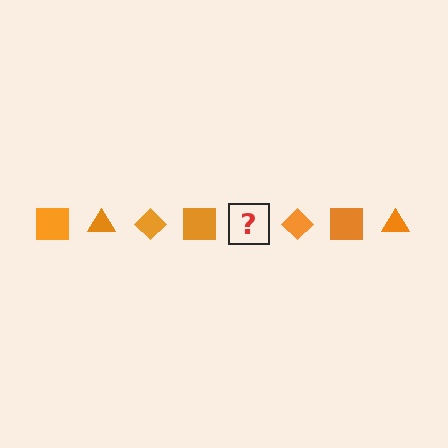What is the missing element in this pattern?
The missing element is an orange triangle.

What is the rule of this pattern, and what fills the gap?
The rule is that the pattern cycles through square, triangle, diamond shapes in orange. The gap should be filled with an orange triangle.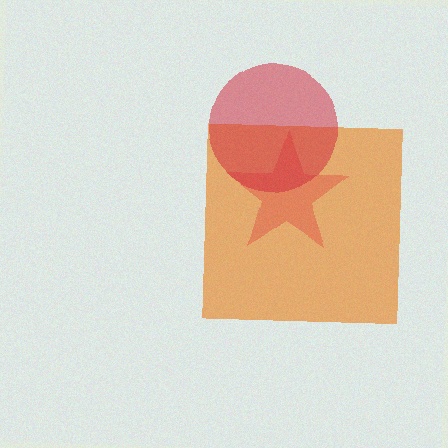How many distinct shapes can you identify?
There are 3 distinct shapes: a magenta star, an orange square, a red circle.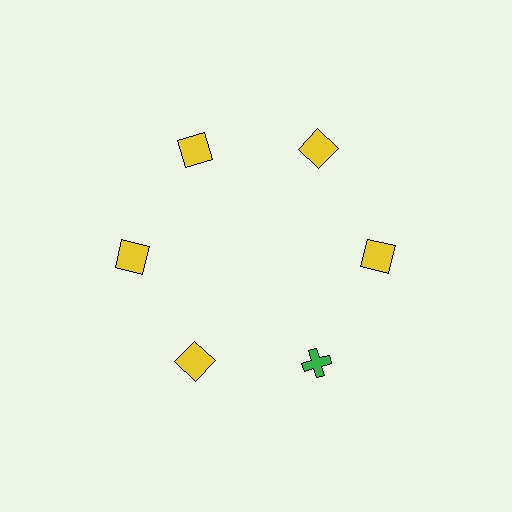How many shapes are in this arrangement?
There are 6 shapes arranged in a ring pattern.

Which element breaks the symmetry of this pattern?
The green cross at roughly the 5 o'clock position breaks the symmetry. All other shapes are yellow squares.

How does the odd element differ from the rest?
It differs in both color (green instead of yellow) and shape (cross instead of square).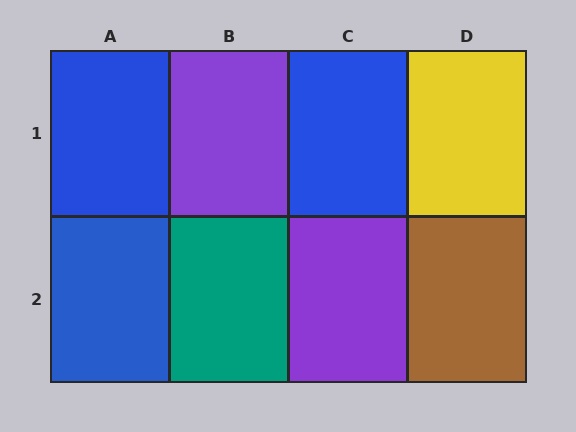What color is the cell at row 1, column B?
Purple.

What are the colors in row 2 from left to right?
Blue, teal, purple, brown.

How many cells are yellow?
1 cell is yellow.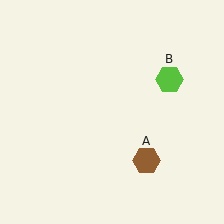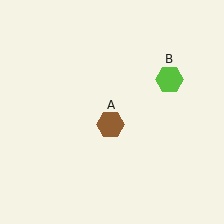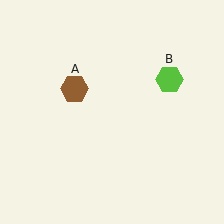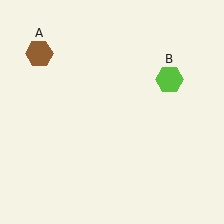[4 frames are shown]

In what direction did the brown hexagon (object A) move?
The brown hexagon (object A) moved up and to the left.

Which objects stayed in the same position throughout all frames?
Lime hexagon (object B) remained stationary.